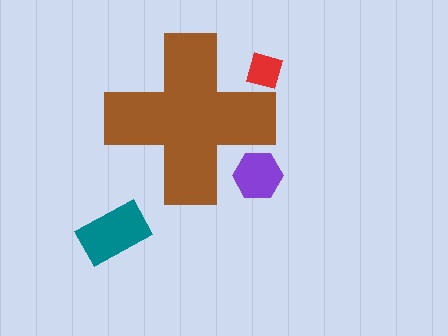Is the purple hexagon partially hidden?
Yes, the purple hexagon is partially hidden behind the brown cross.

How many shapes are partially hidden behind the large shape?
2 shapes are partially hidden.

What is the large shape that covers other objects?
A brown cross.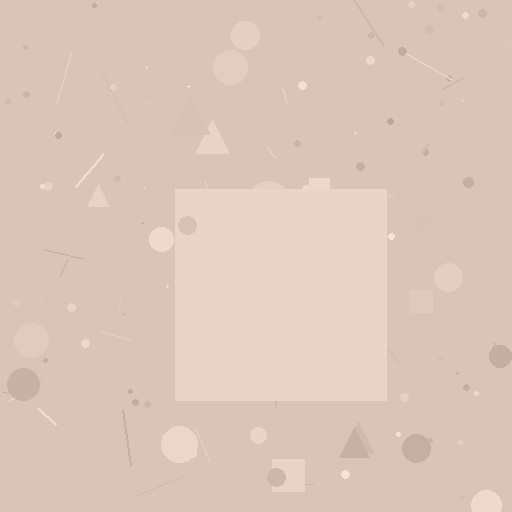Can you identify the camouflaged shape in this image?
The camouflaged shape is a square.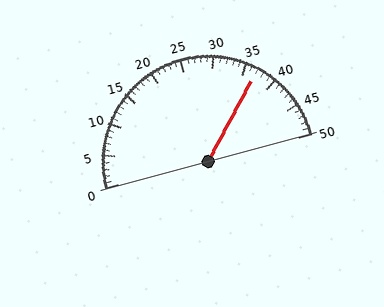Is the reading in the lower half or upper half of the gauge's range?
The reading is in the upper half of the range (0 to 50).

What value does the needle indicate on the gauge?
The needle indicates approximately 37.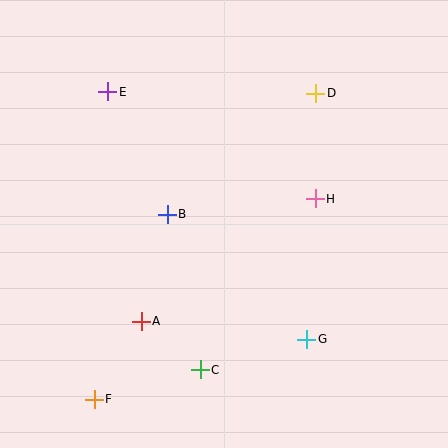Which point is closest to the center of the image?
Point B at (167, 214) is closest to the center.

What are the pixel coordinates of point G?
Point G is at (307, 339).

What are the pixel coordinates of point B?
Point B is at (167, 214).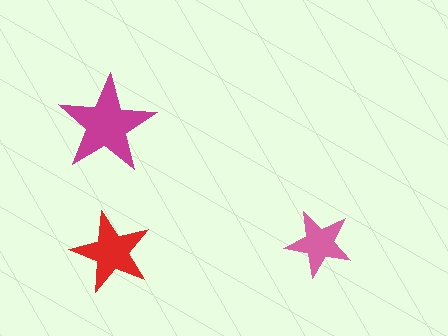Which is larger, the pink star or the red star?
The red one.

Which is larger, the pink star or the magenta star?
The magenta one.